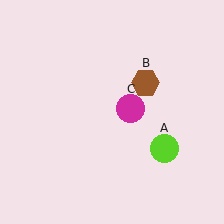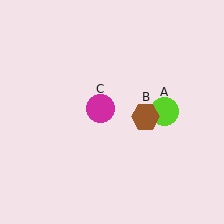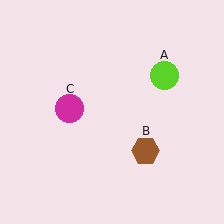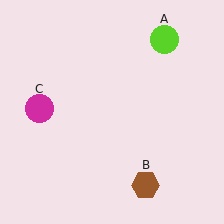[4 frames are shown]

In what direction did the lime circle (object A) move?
The lime circle (object A) moved up.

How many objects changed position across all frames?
3 objects changed position: lime circle (object A), brown hexagon (object B), magenta circle (object C).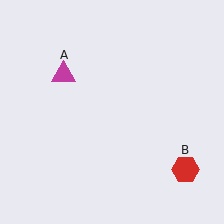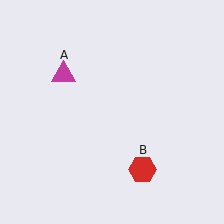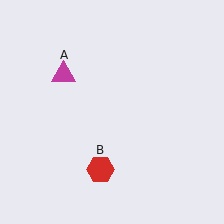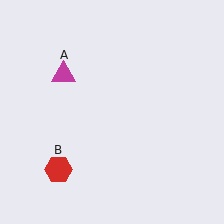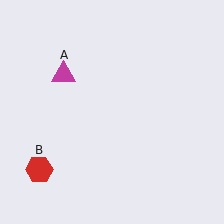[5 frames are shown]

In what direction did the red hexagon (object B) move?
The red hexagon (object B) moved left.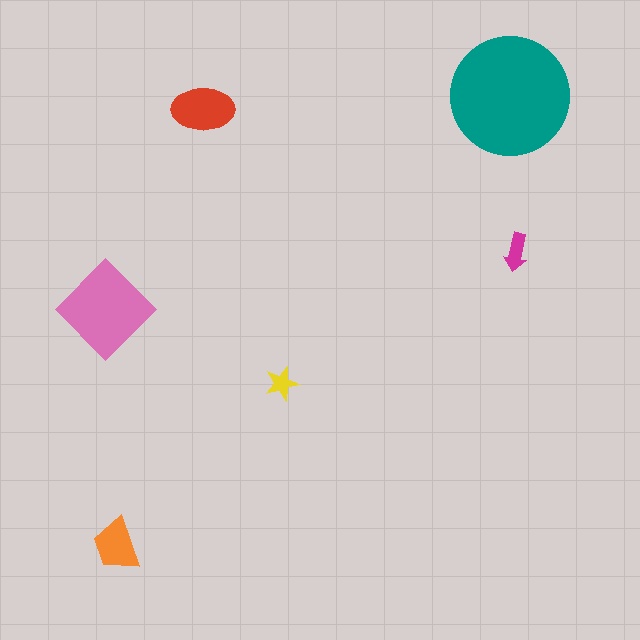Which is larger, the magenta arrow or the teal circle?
The teal circle.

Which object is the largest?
The teal circle.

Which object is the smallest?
The yellow star.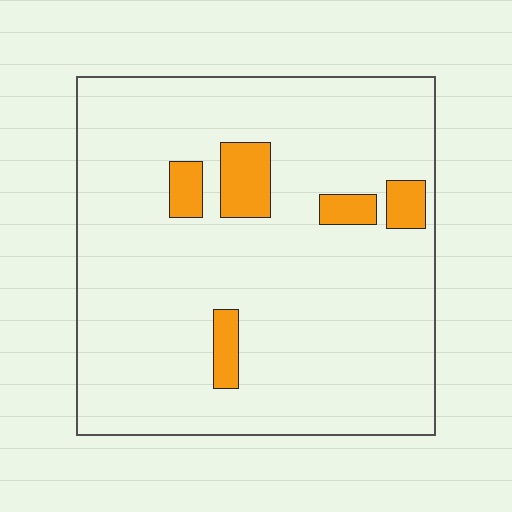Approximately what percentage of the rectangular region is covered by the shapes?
Approximately 10%.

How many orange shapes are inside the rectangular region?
5.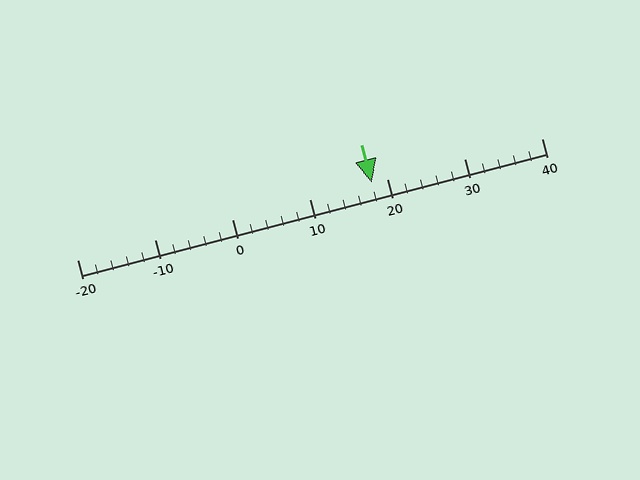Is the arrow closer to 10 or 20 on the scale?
The arrow is closer to 20.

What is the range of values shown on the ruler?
The ruler shows values from -20 to 40.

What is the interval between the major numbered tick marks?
The major tick marks are spaced 10 units apart.